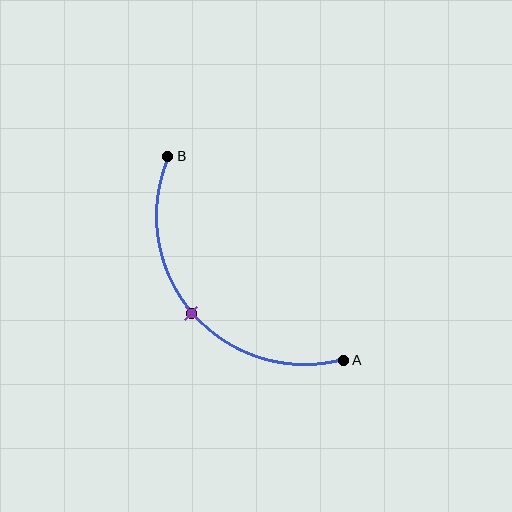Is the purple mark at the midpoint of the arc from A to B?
Yes. The purple mark lies on the arc at equal arc-length from both A and B — it is the arc midpoint.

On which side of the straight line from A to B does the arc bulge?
The arc bulges below and to the left of the straight line connecting A and B.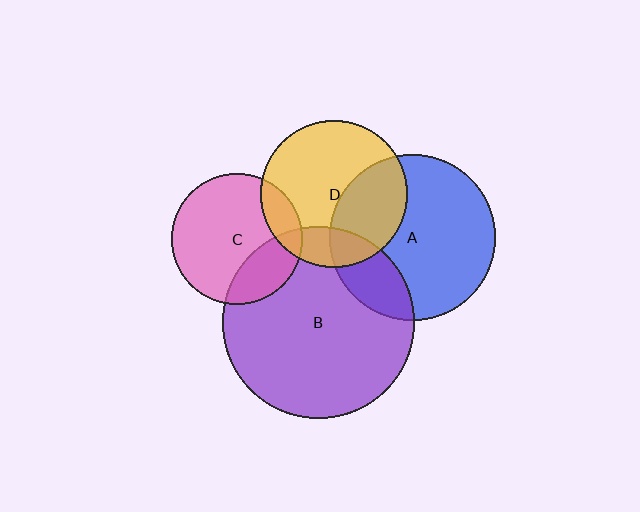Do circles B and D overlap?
Yes.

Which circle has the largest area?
Circle B (purple).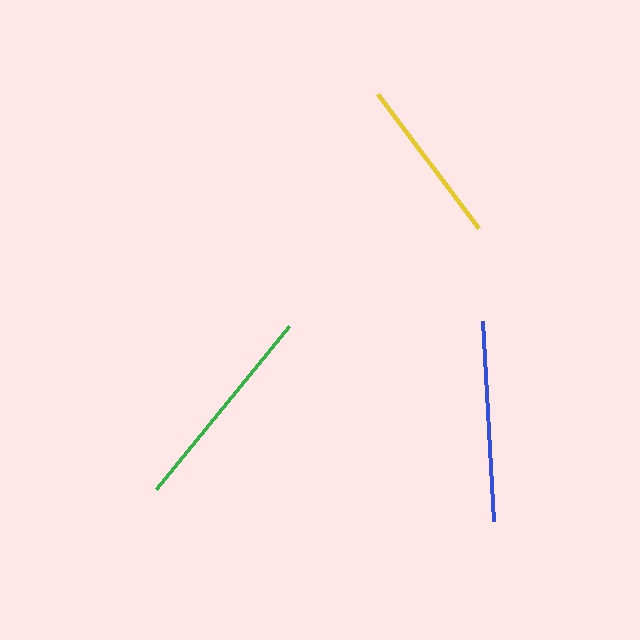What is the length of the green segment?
The green segment is approximately 211 pixels long.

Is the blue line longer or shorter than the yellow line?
The blue line is longer than the yellow line.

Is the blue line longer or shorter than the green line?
The green line is longer than the blue line.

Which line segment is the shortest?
The yellow line is the shortest at approximately 168 pixels.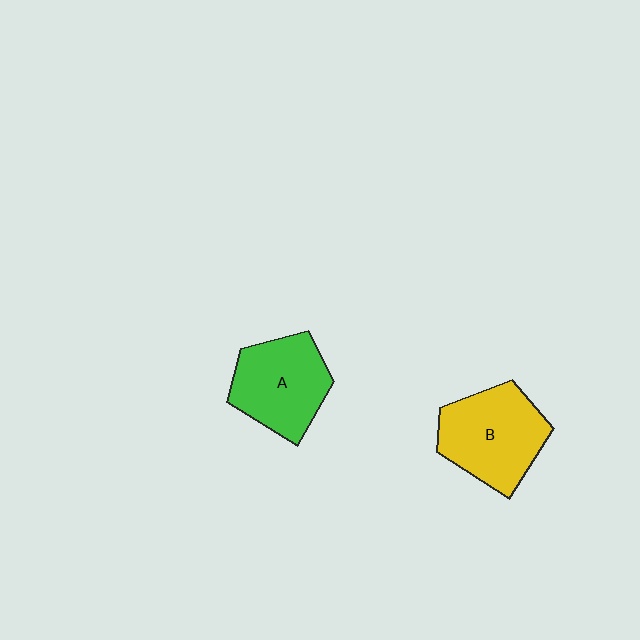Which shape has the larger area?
Shape B (yellow).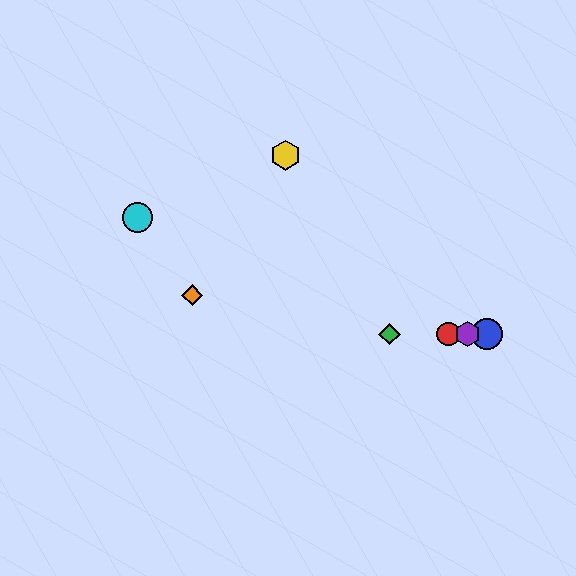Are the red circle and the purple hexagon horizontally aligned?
Yes, both are at y≈334.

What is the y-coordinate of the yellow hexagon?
The yellow hexagon is at y≈155.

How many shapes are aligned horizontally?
4 shapes (the red circle, the blue circle, the green diamond, the purple hexagon) are aligned horizontally.